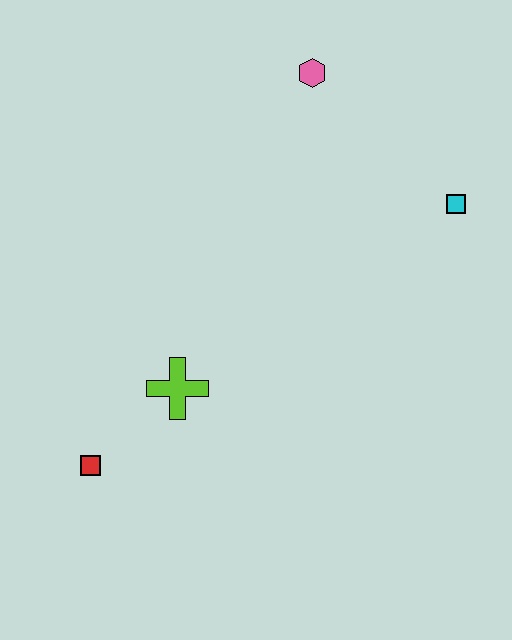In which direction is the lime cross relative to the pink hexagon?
The lime cross is below the pink hexagon.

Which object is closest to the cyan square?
The pink hexagon is closest to the cyan square.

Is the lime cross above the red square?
Yes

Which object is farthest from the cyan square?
The red square is farthest from the cyan square.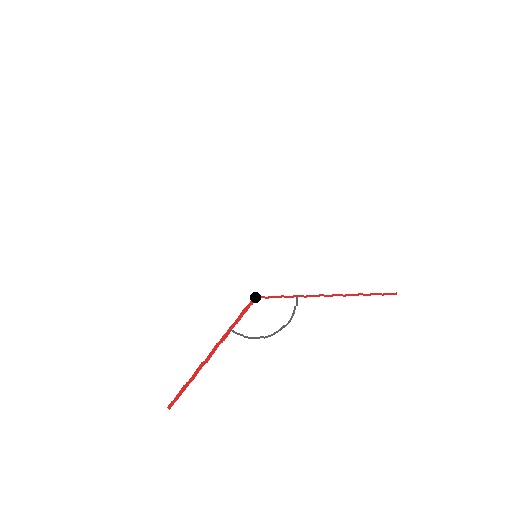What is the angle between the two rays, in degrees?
Approximately 130 degrees.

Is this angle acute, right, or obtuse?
It is obtuse.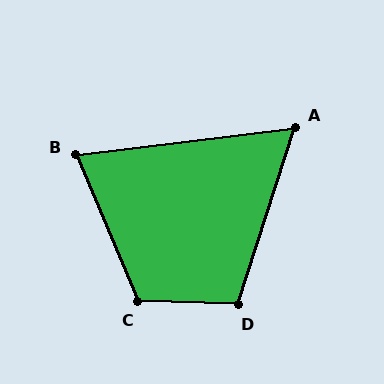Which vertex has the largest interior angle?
C, at approximately 115 degrees.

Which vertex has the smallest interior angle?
A, at approximately 65 degrees.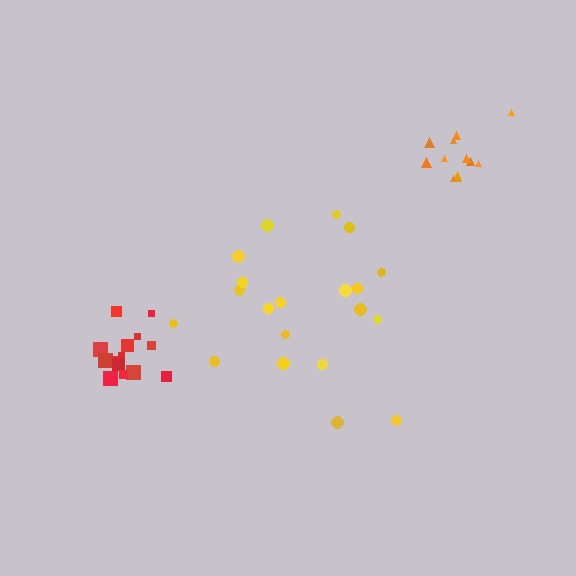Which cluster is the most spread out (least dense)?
Yellow.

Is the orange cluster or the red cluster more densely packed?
Red.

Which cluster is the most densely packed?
Red.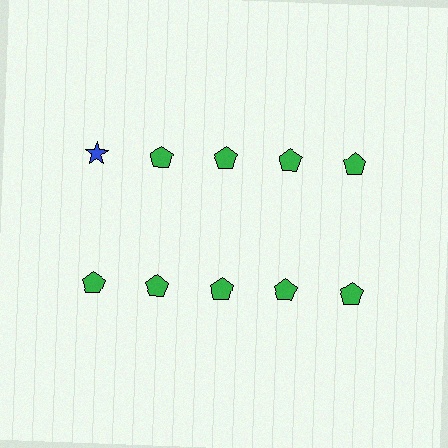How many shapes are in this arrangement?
There are 10 shapes arranged in a grid pattern.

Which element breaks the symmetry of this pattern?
The blue star in the top row, leftmost column breaks the symmetry. All other shapes are green pentagons.